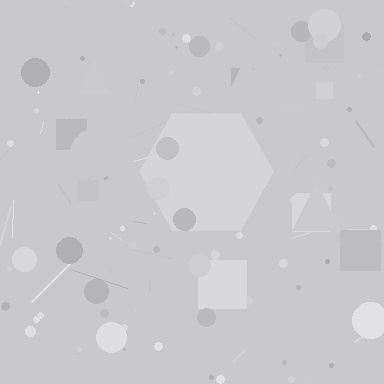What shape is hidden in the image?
A hexagon is hidden in the image.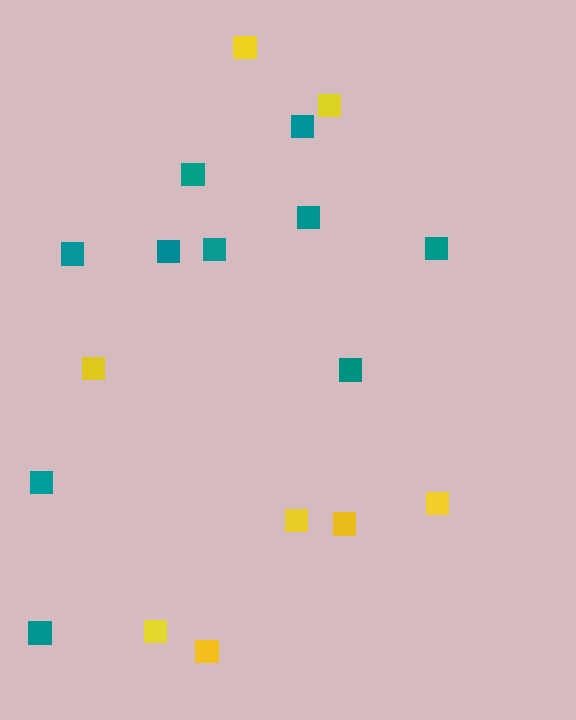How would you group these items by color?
There are 2 groups: one group of teal squares (10) and one group of yellow squares (8).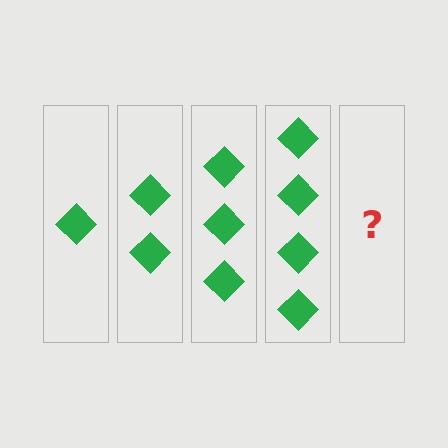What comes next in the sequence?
The next element should be 5 diamonds.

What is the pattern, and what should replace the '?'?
The pattern is that each step adds one more diamond. The '?' should be 5 diamonds.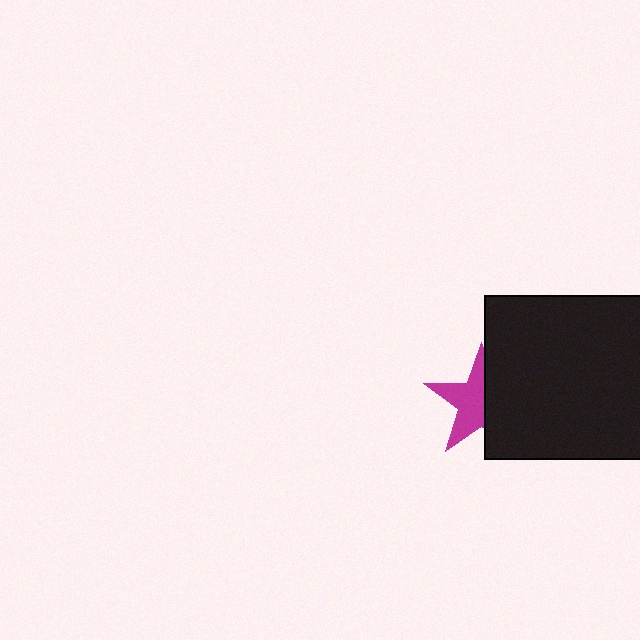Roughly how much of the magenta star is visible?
About half of it is visible (roughly 54%).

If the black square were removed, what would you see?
You would see the complete magenta star.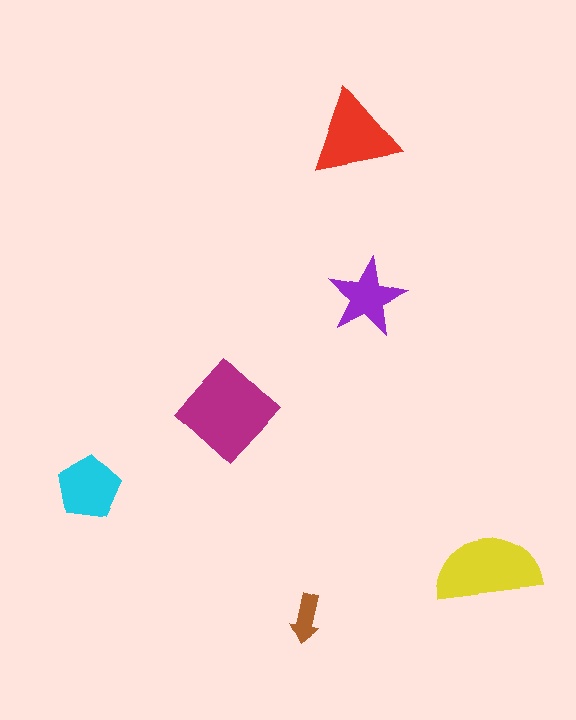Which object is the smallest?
The brown arrow.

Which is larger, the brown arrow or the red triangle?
The red triangle.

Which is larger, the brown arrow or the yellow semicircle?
The yellow semicircle.